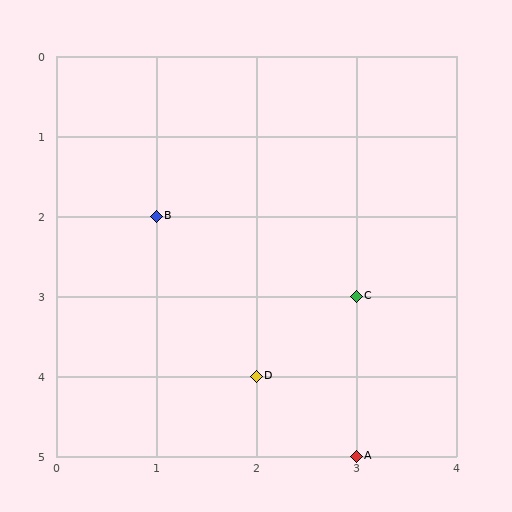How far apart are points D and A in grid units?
Points D and A are 1 column and 1 row apart (about 1.4 grid units diagonally).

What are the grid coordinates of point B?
Point B is at grid coordinates (1, 2).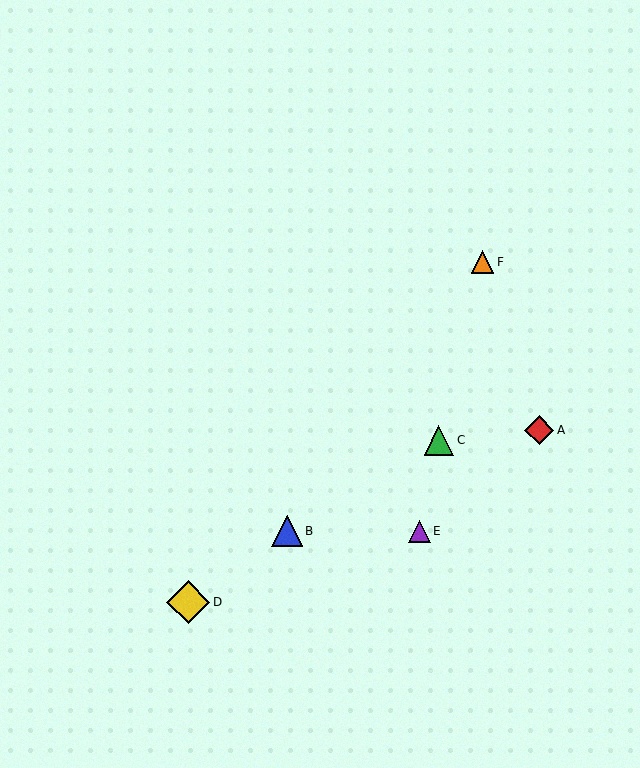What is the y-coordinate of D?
Object D is at y≈602.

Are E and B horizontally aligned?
Yes, both are at y≈531.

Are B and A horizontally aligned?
No, B is at y≈531 and A is at y≈430.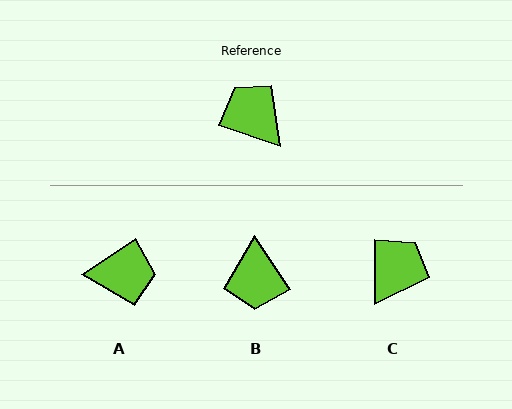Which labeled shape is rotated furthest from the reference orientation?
B, about 142 degrees away.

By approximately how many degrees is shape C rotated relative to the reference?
Approximately 72 degrees clockwise.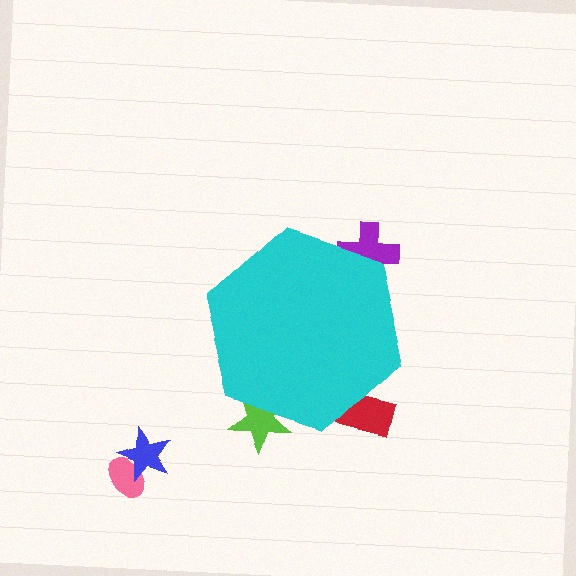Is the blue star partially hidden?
No, the blue star is fully visible.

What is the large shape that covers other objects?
A cyan hexagon.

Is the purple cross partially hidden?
Yes, the purple cross is partially hidden behind the cyan hexagon.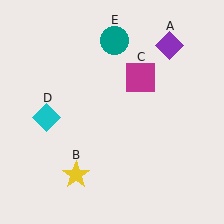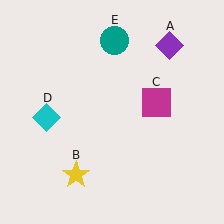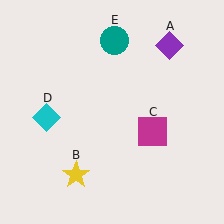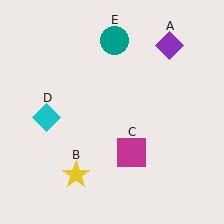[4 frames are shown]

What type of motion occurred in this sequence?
The magenta square (object C) rotated clockwise around the center of the scene.